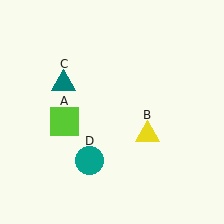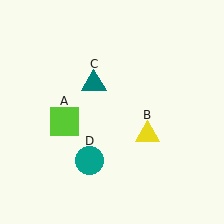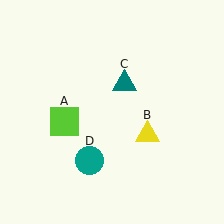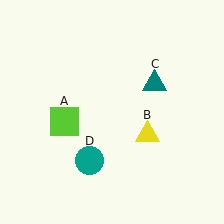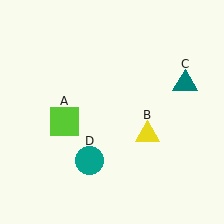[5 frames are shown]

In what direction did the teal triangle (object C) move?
The teal triangle (object C) moved right.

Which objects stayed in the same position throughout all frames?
Lime square (object A) and yellow triangle (object B) and teal circle (object D) remained stationary.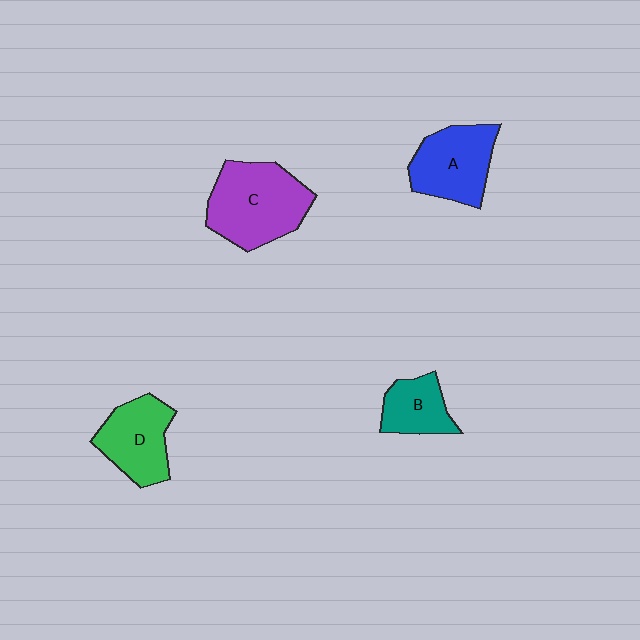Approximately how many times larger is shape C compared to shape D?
Approximately 1.4 times.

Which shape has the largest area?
Shape C (purple).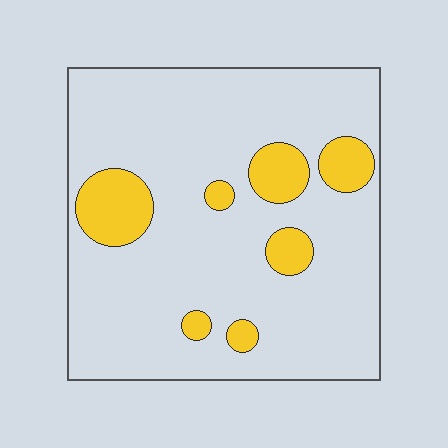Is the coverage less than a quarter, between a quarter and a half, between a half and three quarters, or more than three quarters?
Less than a quarter.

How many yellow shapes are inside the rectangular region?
7.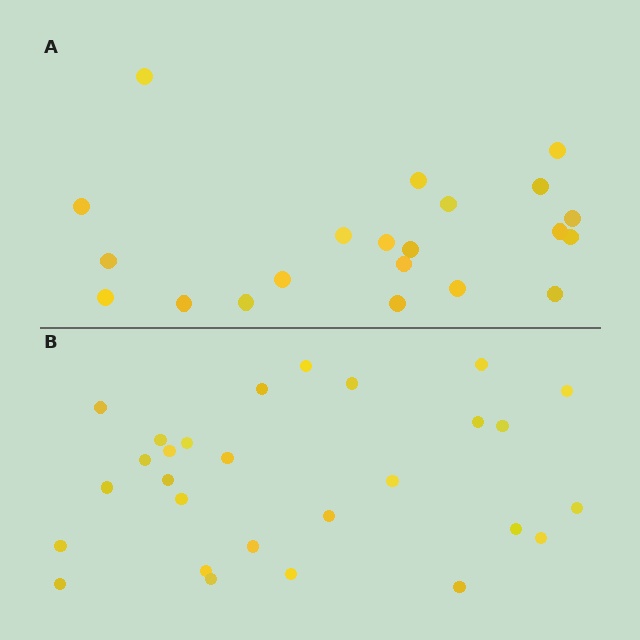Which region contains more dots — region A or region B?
Region B (the bottom region) has more dots.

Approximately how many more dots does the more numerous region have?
Region B has roughly 8 or so more dots than region A.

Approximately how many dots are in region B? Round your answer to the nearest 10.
About 30 dots. (The exact count is 28, which rounds to 30.)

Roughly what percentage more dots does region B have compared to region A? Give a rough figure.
About 35% more.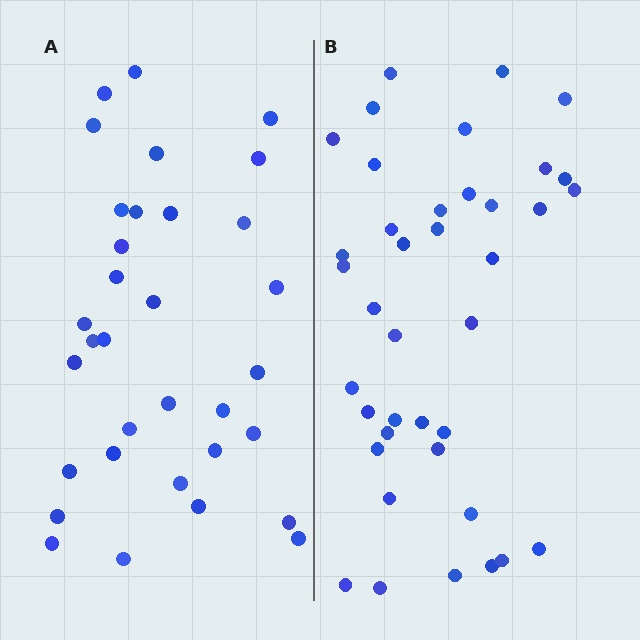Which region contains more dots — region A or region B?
Region B (the right region) has more dots.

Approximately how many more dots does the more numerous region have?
Region B has about 6 more dots than region A.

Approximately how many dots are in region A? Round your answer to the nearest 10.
About 30 dots. (The exact count is 33, which rounds to 30.)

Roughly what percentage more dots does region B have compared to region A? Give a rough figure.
About 20% more.